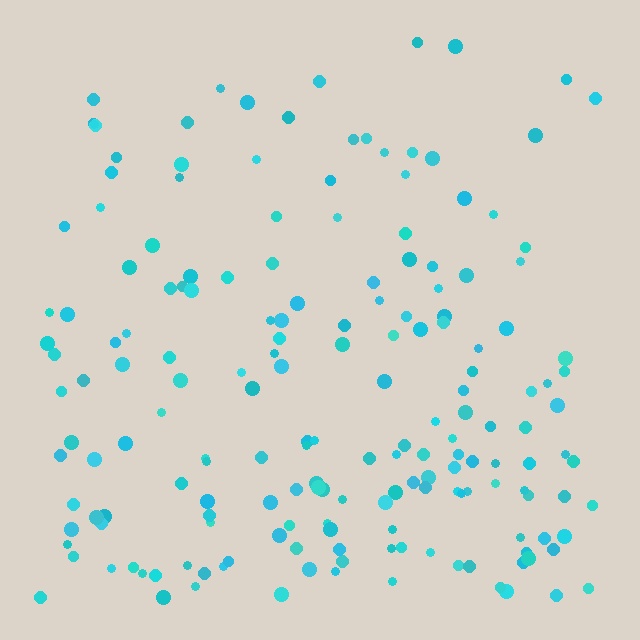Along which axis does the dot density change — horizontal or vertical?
Vertical.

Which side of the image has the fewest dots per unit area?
The top.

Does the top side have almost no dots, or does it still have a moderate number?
Still a moderate number, just noticeably fewer than the bottom.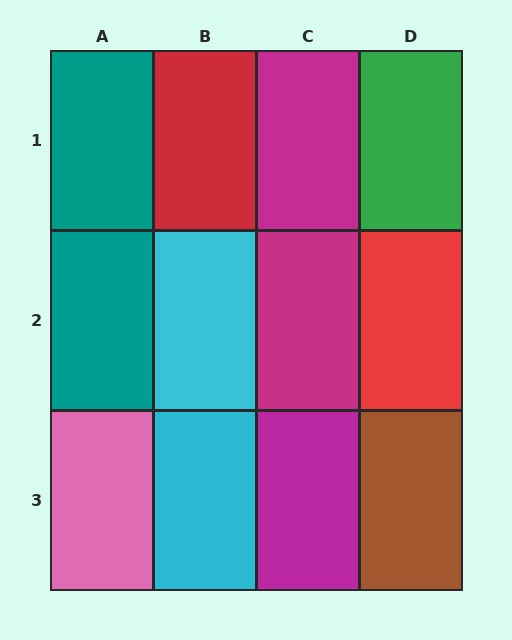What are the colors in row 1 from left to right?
Teal, red, magenta, green.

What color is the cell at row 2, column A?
Teal.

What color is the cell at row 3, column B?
Cyan.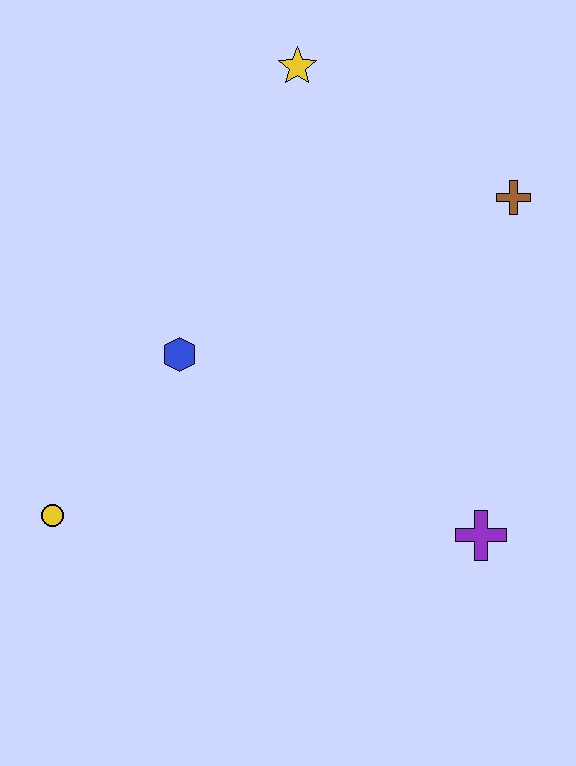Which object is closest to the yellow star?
The brown cross is closest to the yellow star.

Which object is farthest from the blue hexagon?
The brown cross is farthest from the blue hexagon.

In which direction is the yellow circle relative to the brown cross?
The yellow circle is to the left of the brown cross.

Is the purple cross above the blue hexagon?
No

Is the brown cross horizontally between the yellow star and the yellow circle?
No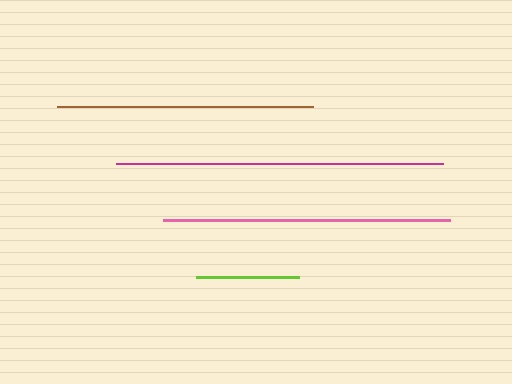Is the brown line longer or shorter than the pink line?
The pink line is longer than the brown line.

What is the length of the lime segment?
The lime segment is approximately 103 pixels long.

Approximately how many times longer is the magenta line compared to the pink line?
The magenta line is approximately 1.1 times the length of the pink line.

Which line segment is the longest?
The magenta line is the longest at approximately 327 pixels.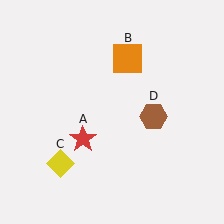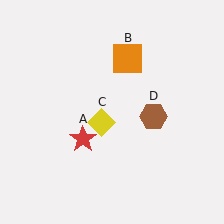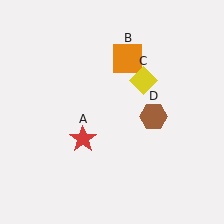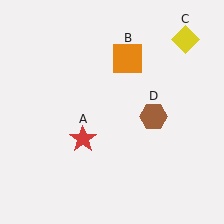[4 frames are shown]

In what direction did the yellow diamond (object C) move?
The yellow diamond (object C) moved up and to the right.